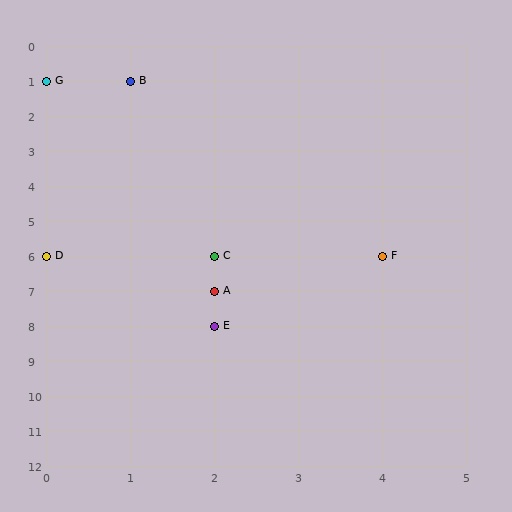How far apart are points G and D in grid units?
Points G and D are 5 rows apart.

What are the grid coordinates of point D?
Point D is at grid coordinates (0, 6).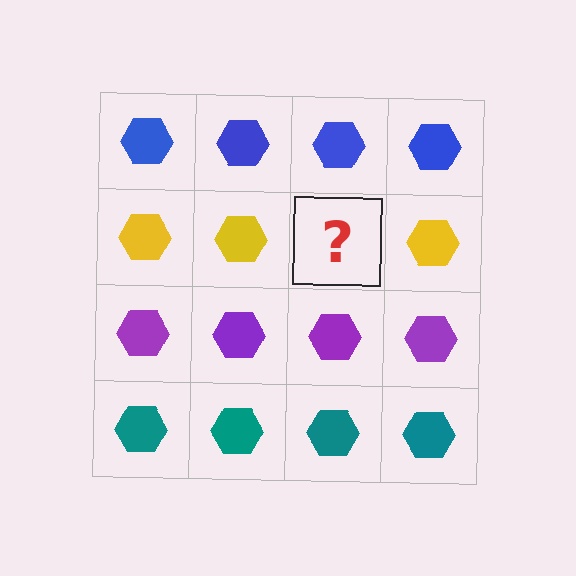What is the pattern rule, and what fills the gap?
The rule is that each row has a consistent color. The gap should be filled with a yellow hexagon.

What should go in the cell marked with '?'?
The missing cell should contain a yellow hexagon.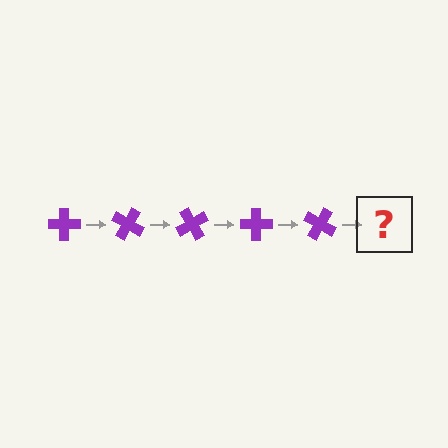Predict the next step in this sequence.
The next step is a purple cross rotated 150 degrees.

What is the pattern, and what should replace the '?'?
The pattern is that the cross rotates 30 degrees each step. The '?' should be a purple cross rotated 150 degrees.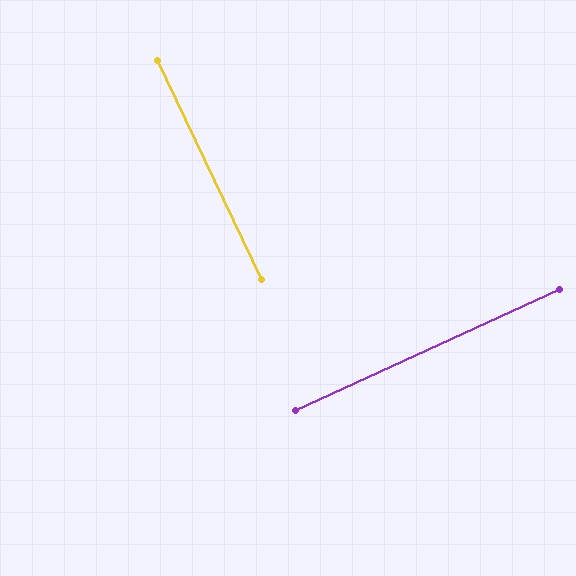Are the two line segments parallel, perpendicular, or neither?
Perpendicular — they meet at approximately 89°.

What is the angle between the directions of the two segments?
Approximately 89 degrees.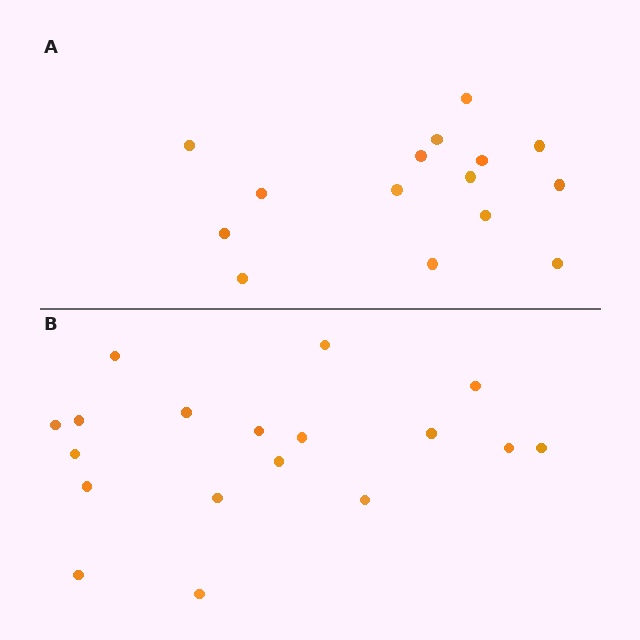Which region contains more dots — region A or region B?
Region B (the bottom region) has more dots.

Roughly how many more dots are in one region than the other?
Region B has just a few more — roughly 2 or 3 more dots than region A.